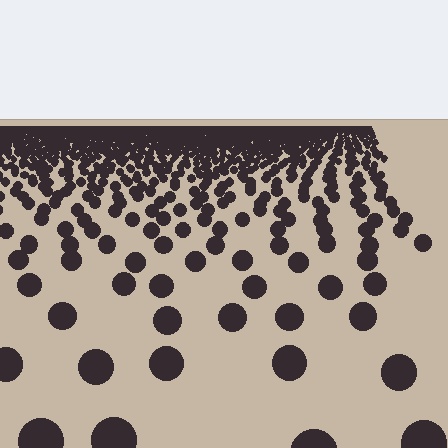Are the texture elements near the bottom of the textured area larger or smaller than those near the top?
Larger. Near the bottom, elements are closer to the viewer and appear at a bigger on-screen size.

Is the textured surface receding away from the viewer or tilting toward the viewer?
The surface is receding away from the viewer. Texture elements get smaller and denser toward the top.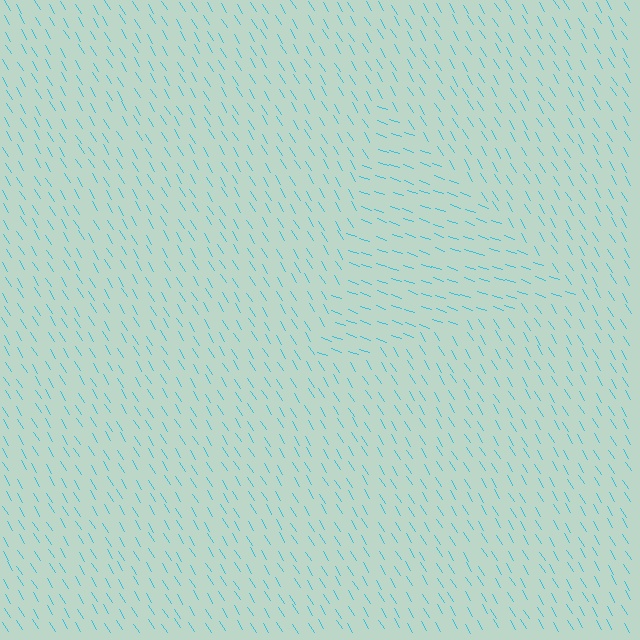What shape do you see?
I see a triangle.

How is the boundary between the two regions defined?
The boundary is defined purely by a change in line orientation (approximately 39 degrees difference). All lines are the same color and thickness.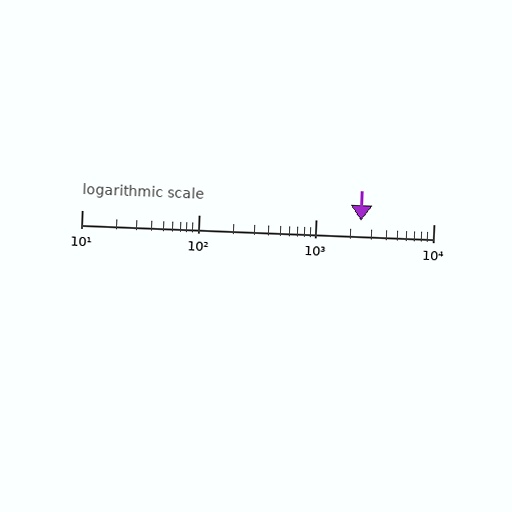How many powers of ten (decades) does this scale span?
The scale spans 3 decades, from 10 to 10000.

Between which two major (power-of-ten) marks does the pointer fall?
The pointer is between 1000 and 10000.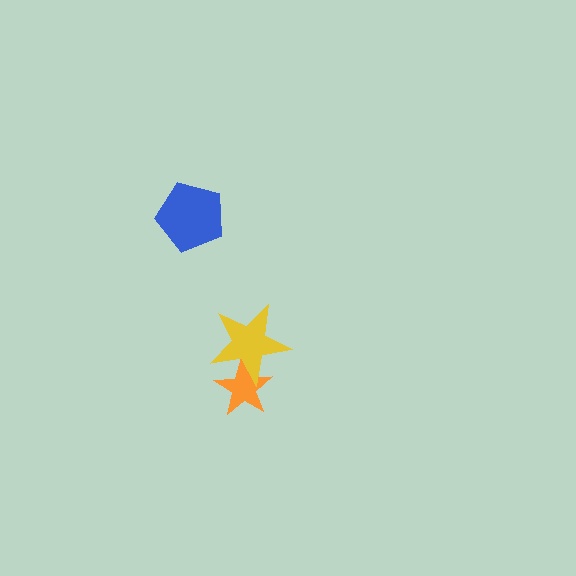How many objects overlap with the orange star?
1 object overlaps with the orange star.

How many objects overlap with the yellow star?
1 object overlaps with the yellow star.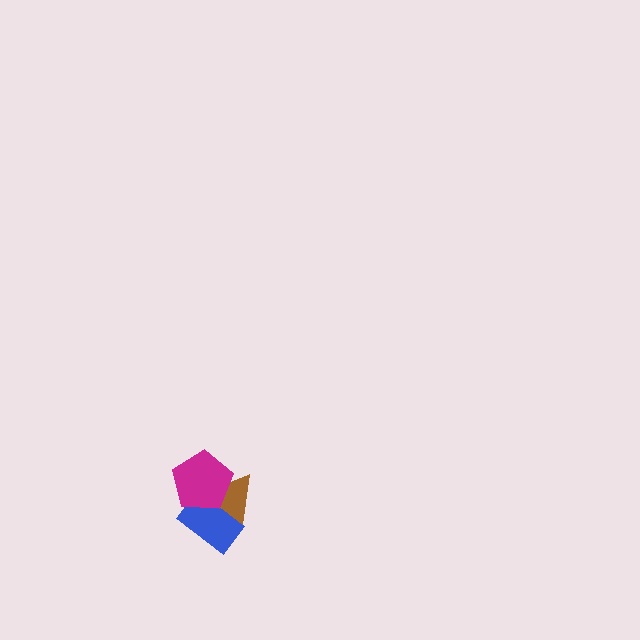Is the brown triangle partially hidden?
Yes, it is partially covered by another shape.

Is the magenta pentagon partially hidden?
No, no other shape covers it.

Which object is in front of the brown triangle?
The magenta pentagon is in front of the brown triangle.